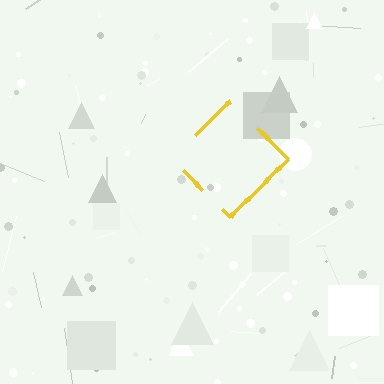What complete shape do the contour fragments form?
The contour fragments form a diamond.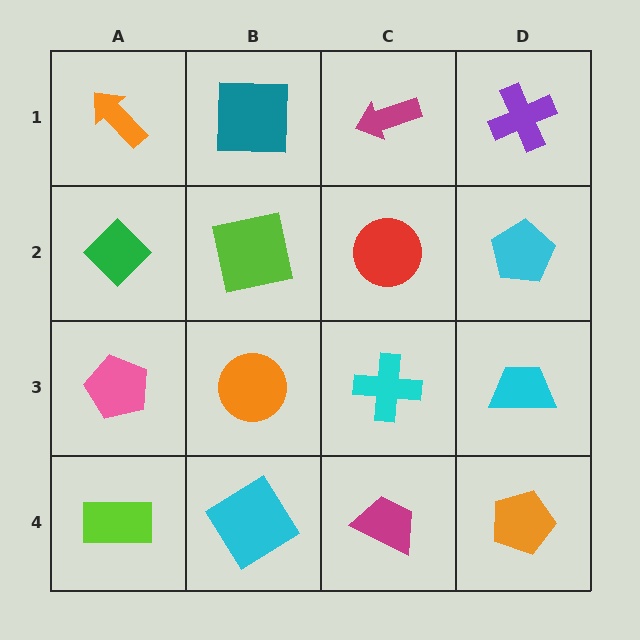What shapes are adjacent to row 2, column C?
A magenta arrow (row 1, column C), a cyan cross (row 3, column C), a lime square (row 2, column B), a cyan pentagon (row 2, column D).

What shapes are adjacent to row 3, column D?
A cyan pentagon (row 2, column D), an orange pentagon (row 4, column D), a cyan cross (row 3, column C).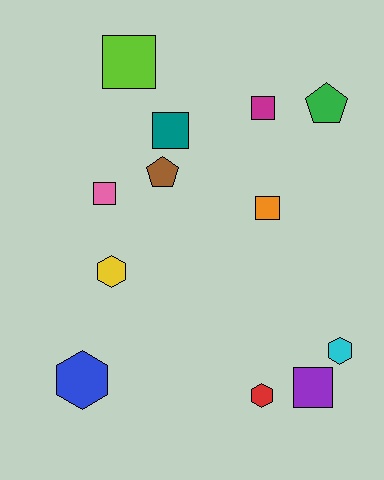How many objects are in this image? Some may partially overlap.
There are 12 objects.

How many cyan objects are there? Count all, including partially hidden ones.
There is 1 cyan object.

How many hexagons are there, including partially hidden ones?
There are 4 hexagons.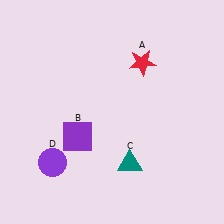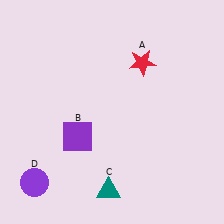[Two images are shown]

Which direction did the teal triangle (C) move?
The teal triangle (C) moved down.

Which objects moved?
The objects that moved are: the teal triangle (C), the purple circle (D).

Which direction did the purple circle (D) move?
The purple circle (D) moved down.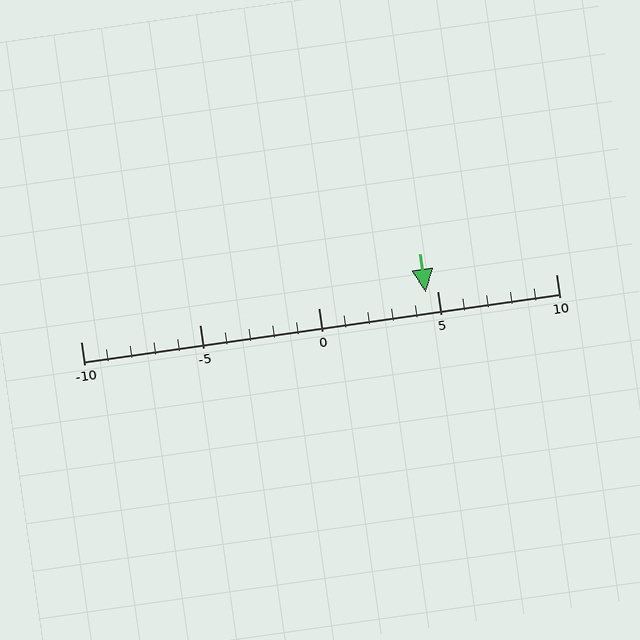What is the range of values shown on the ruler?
The ruler shows values from -10 to 10.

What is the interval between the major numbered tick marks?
The major tick marks are spaced 5 units apart.